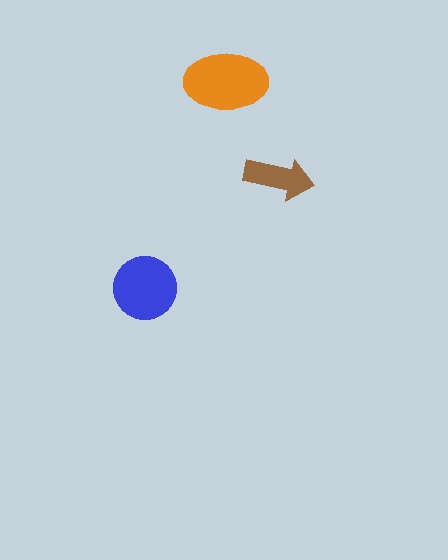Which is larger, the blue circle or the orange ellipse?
The orange ellipse.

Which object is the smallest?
The brown arrow.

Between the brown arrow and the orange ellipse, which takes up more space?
The orange ellipse.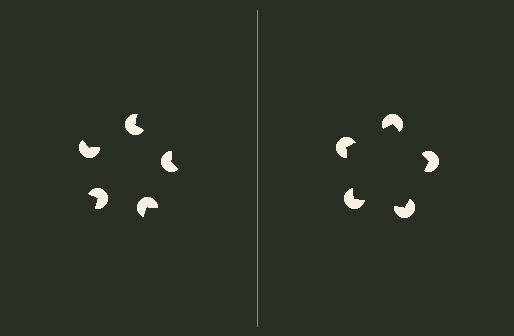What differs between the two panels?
The pac-man discs are positioned identically on both sides; only the wedge orientations differ. On the right they align to a pentagon; on the left they are misaligned.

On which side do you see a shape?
An illusory pentagon appears on the right side. On the left side the wedge cuts are rotated, so no coherent shape forms.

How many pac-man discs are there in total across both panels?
10 — 5 on each side.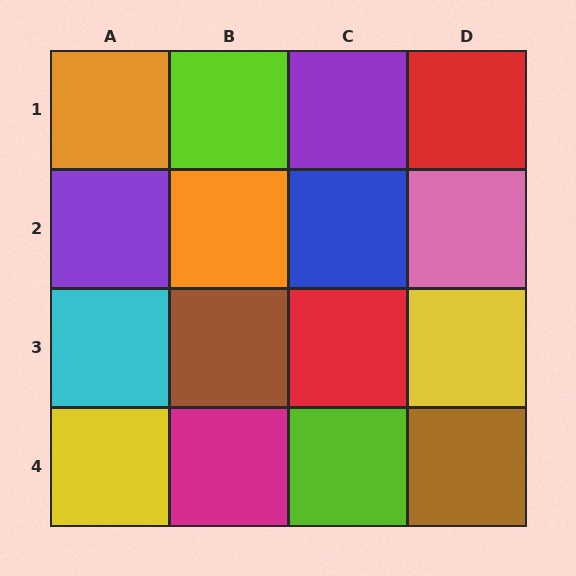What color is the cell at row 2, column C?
Blue.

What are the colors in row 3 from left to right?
Cyan, brown, red, yellow.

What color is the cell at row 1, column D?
Red.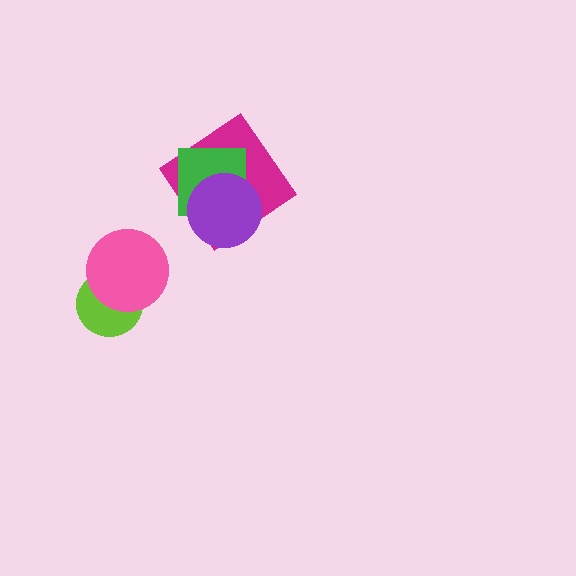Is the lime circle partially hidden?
Yes, it is partially covered by another shape.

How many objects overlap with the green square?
2 objects overlap with the green square.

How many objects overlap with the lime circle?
1 object overlaps with the lime circle.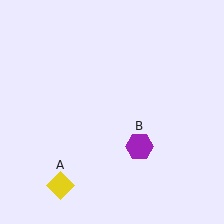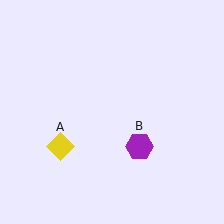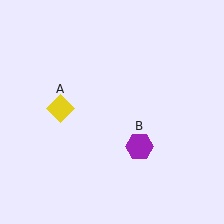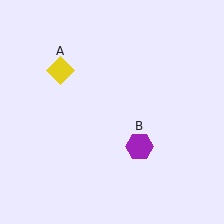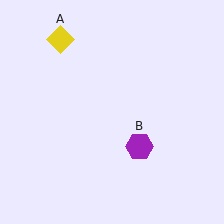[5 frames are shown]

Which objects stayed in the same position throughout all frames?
Purple hexagon (object B) remained stationary.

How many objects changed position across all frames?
1 object changed position: yellow diamond (object A).